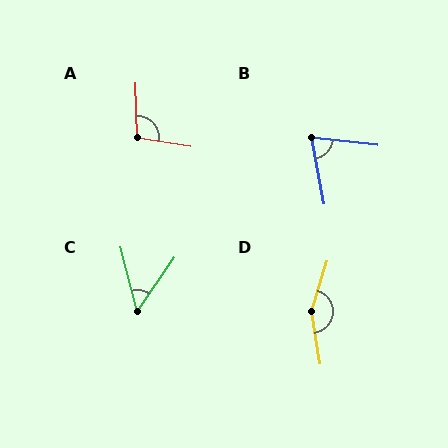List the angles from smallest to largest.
C (49°), B (72°), A (101°), D (153°).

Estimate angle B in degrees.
Approximately 72 degrees.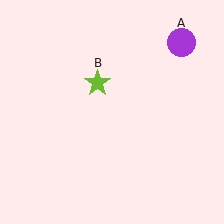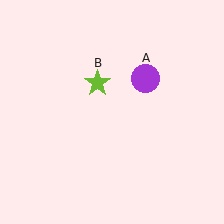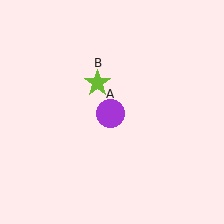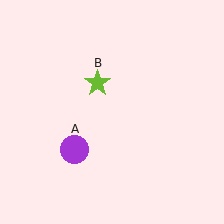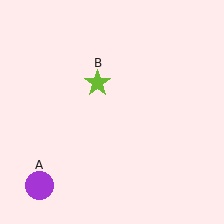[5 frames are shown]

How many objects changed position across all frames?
1 object changed position: purple circle (object A).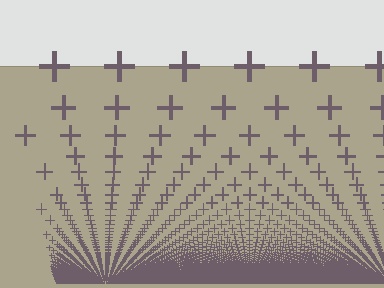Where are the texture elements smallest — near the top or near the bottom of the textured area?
Near the bottom.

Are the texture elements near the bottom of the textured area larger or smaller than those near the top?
Smaller. The gradient is inverted — elements near the bottom are smaller and denser.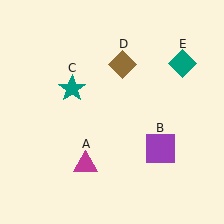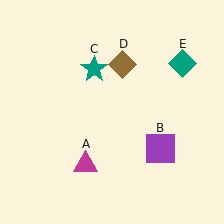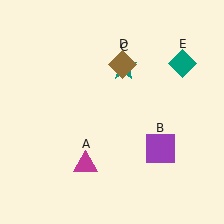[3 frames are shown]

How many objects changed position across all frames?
1 object changed position: teal star (object C).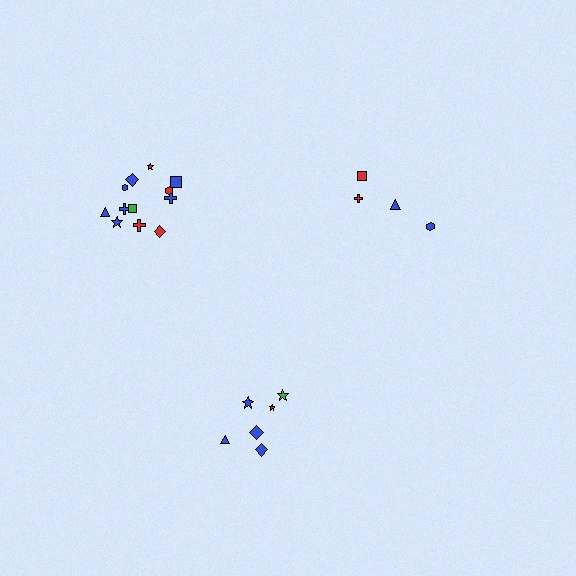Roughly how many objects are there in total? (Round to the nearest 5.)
Roughly 20 objects in total.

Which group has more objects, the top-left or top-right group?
The top-left group.